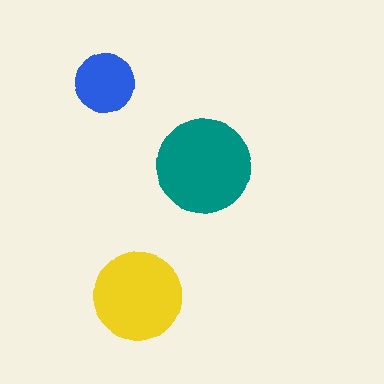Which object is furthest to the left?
The blue circle is leftmost.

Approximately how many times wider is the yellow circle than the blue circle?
About 1.5 times wider.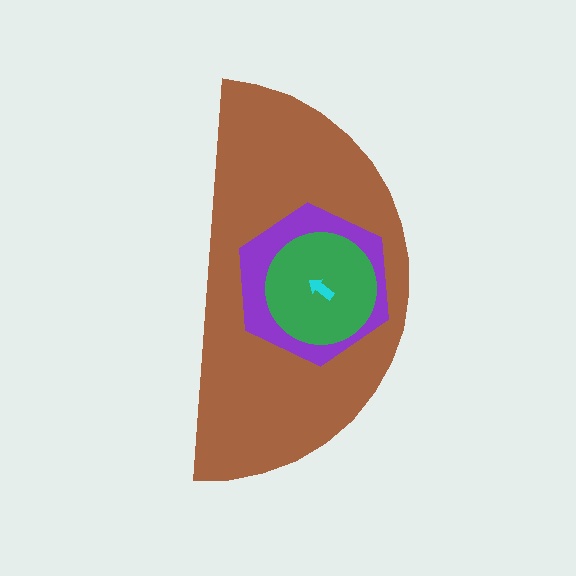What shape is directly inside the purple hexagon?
The green circle.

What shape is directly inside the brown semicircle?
The purple hexagon.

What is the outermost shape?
The brown semicircle.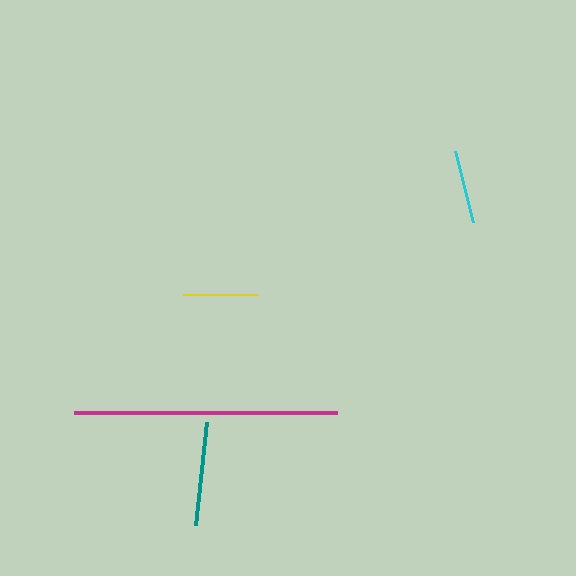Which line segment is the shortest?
The cyan line is the shortest at approximately 73 pixels.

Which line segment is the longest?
The magenta line is the longest at approximately 263 pixels.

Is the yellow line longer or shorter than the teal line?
The teal line is longer than the yellow line.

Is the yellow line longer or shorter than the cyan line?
The yellow line is longer than the cyan line.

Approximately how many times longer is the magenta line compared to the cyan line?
The magenta line is approximately 3.6 times the length of the cyan line.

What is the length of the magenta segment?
The magenta segment is approximately 263 pixels long.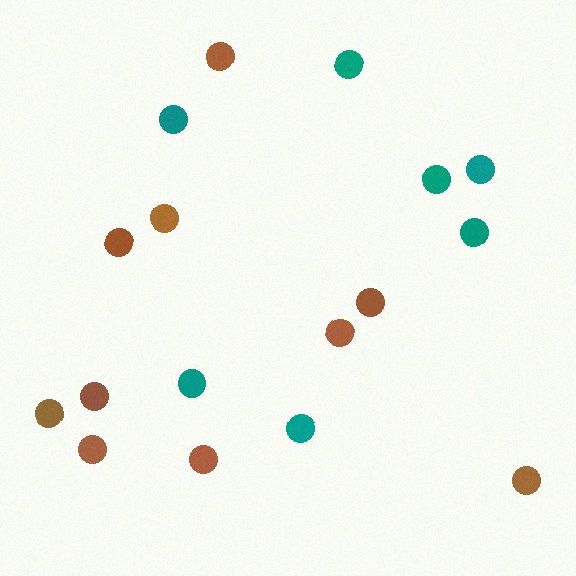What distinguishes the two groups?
There are 2 groups: one group of brown circles (10) and one group of teal circles (7).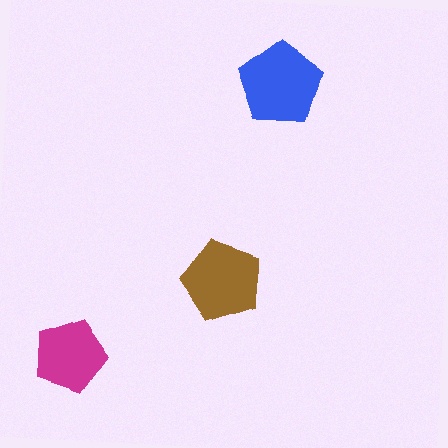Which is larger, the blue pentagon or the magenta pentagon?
The blue one.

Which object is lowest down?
The magenta pentagon is bottommost.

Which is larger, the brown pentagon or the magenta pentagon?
The brown one.